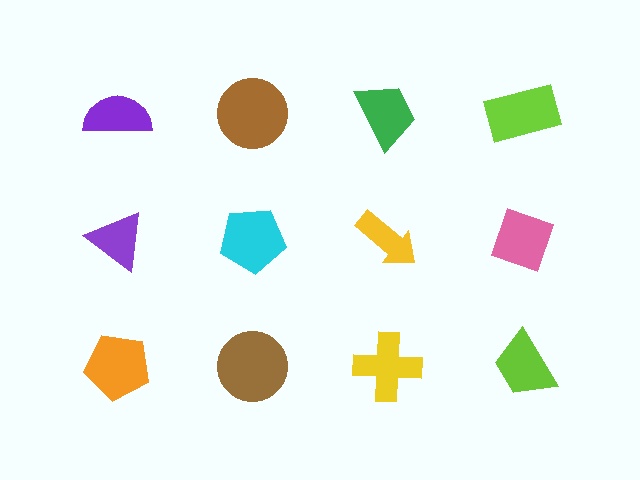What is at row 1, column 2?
A brown circle.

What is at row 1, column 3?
A green trapezoid.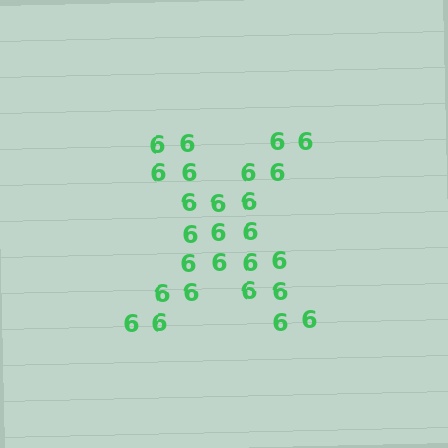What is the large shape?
The large shape is the letter X.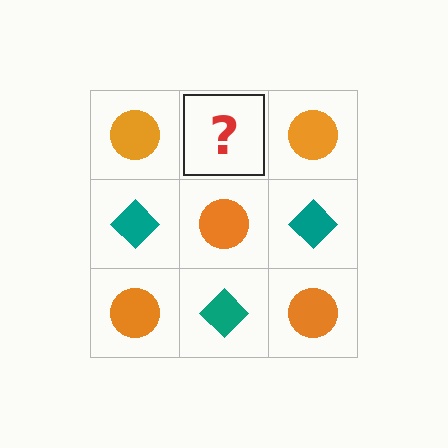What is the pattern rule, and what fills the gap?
The rule is that it alternates orange circle and teal diamond in a checkerboard pattern. The gap should be filled with a teal diamond.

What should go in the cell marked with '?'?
The missing cell should contain a teal diamond.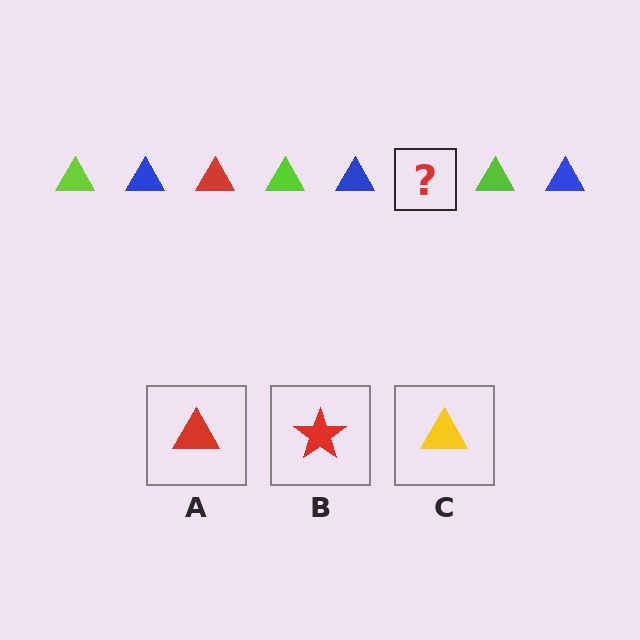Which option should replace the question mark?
Option A.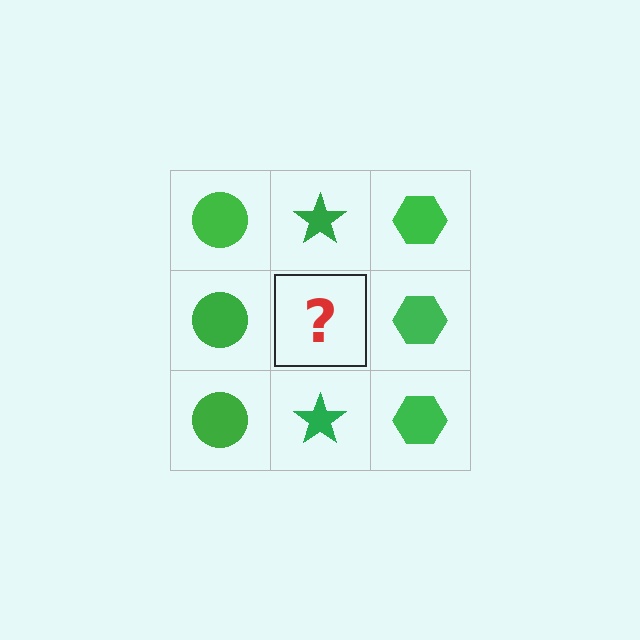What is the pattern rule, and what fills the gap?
The rule is that each column has a consistent shape. The gap should be filled with a green star.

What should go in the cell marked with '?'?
The missing cell should contain a green star.